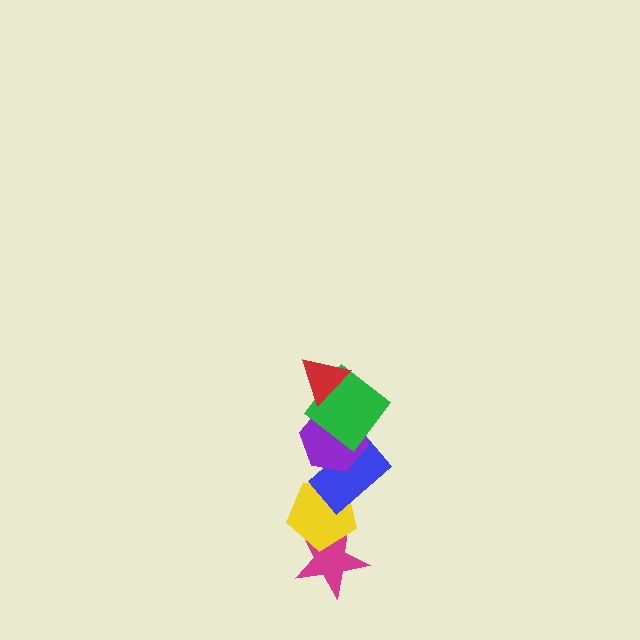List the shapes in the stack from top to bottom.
From top to bottom: the red triangle, the green diamond, the purple hexagon, the blue rectangle, the yellow pentagon, the magenta star.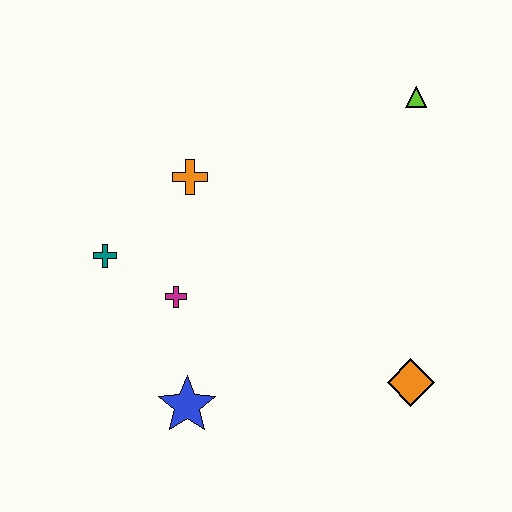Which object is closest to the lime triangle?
The orange cross is closest to the lime triangle.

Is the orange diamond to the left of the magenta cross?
No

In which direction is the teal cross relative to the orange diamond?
The teal cross is to the left of the orange diamond.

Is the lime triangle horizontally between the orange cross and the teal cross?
No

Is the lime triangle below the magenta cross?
No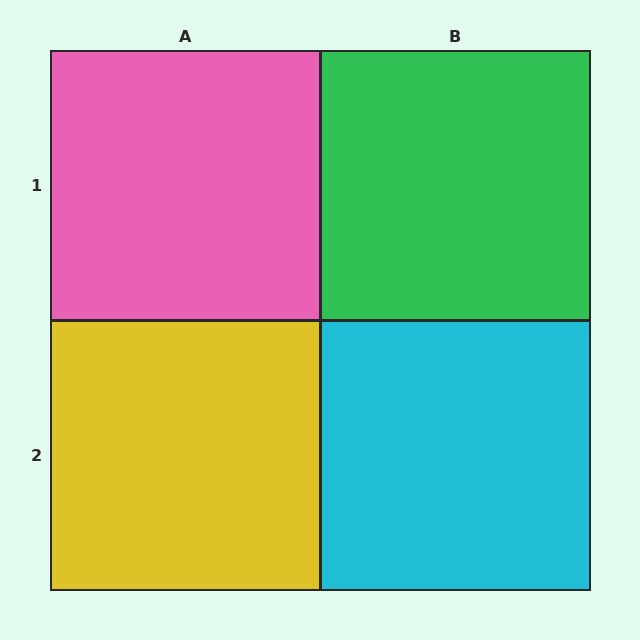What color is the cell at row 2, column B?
Cyan.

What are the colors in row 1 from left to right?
Pink, green.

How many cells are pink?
1 cell is pink.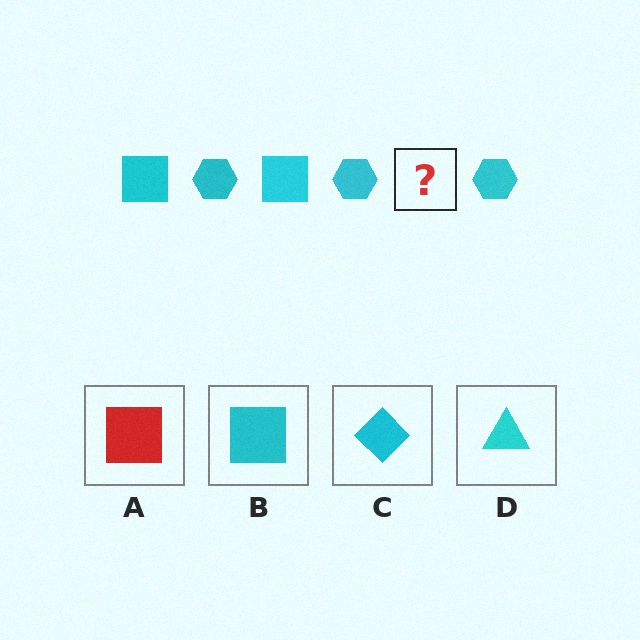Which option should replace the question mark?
Option B.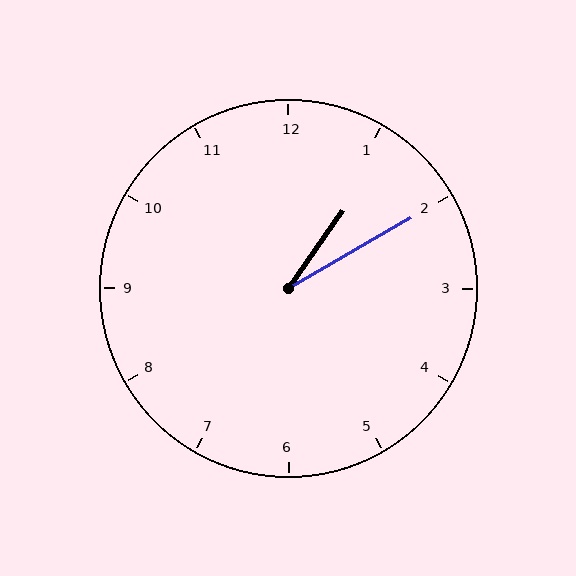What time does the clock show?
1:10.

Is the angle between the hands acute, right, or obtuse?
It is acute.